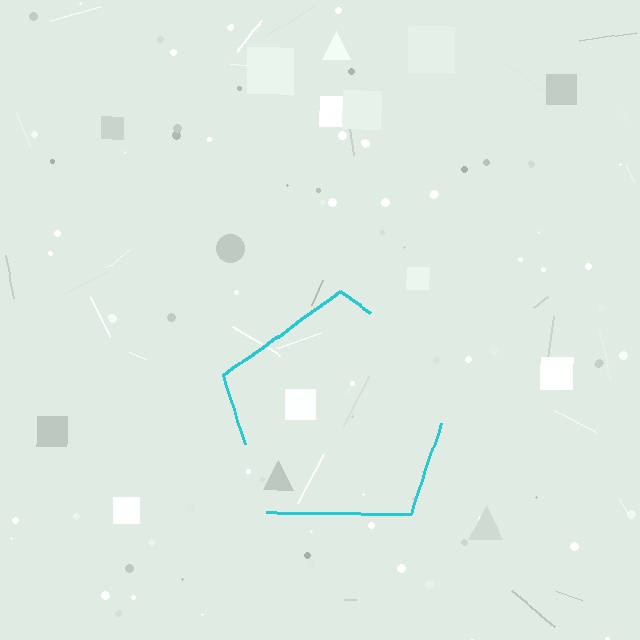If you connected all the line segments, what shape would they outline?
They would outline a pentagon.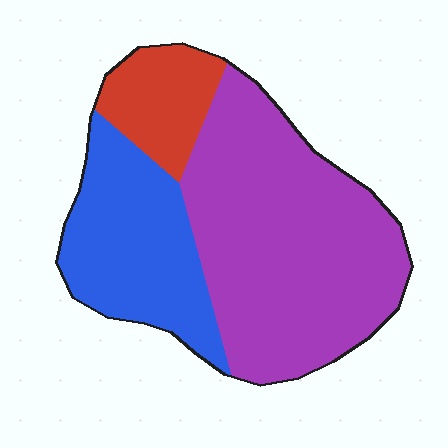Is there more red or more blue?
Blue.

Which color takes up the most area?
Purple, at roughly 55%.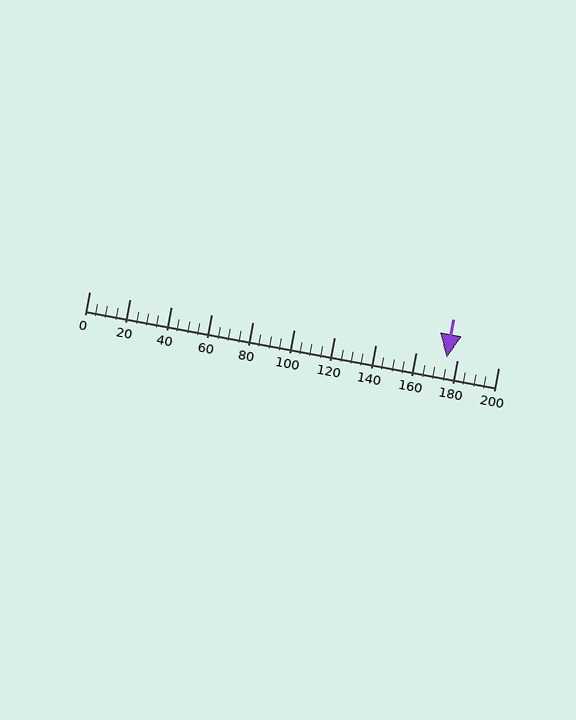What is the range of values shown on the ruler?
The ruler shows values from 0 to 200.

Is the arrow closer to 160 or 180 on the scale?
The arrow is closer to 180.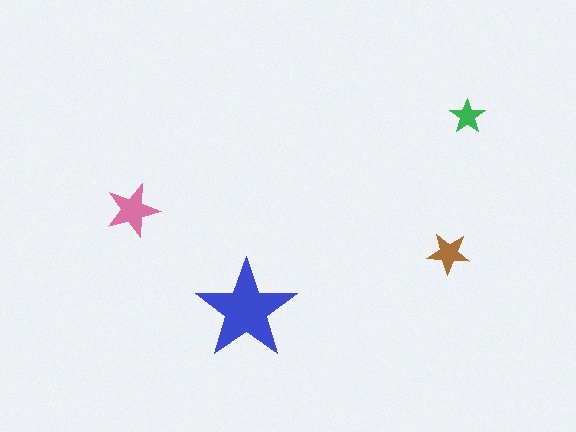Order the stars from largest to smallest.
the blue one, the pink one, the brown one, the green one.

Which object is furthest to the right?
The green star is rightmost.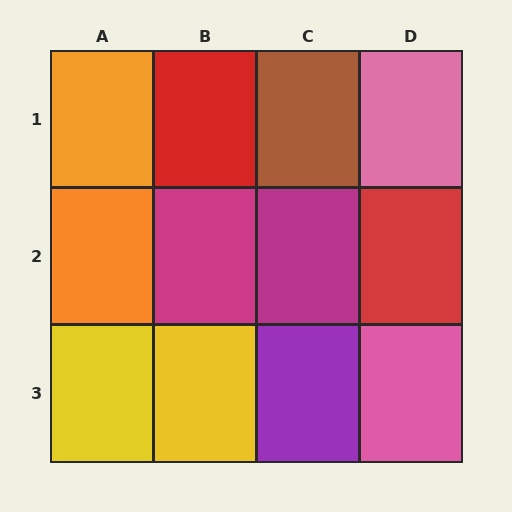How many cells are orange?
2 cells are orange.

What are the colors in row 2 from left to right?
Orange, magenta, magenta, red.